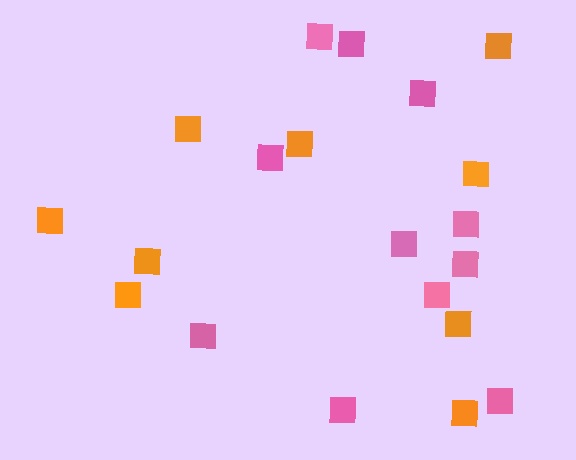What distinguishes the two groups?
There are 2 groups: one group of orange squares (9) and one group of pink squares (11).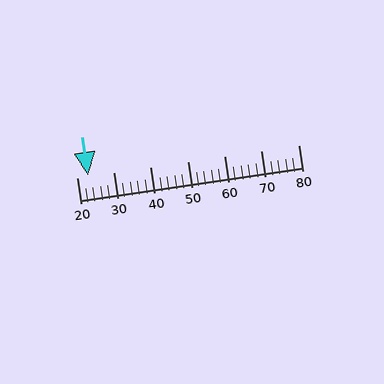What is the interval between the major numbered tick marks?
The major tick marks are spaced 10 units apart.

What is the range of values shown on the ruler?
The ruler shows values from 20 to 80.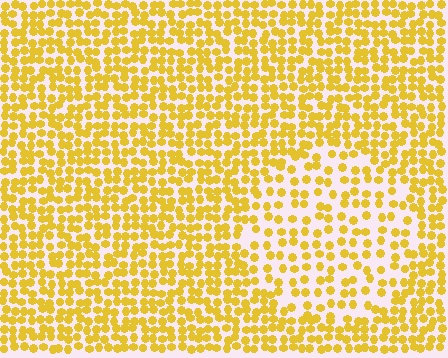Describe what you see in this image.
The image contains small yellow elements arranged at two different densities. A circle-shaped region is visible where the elements are less densely packed than the surrounding area.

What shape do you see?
I see a circle.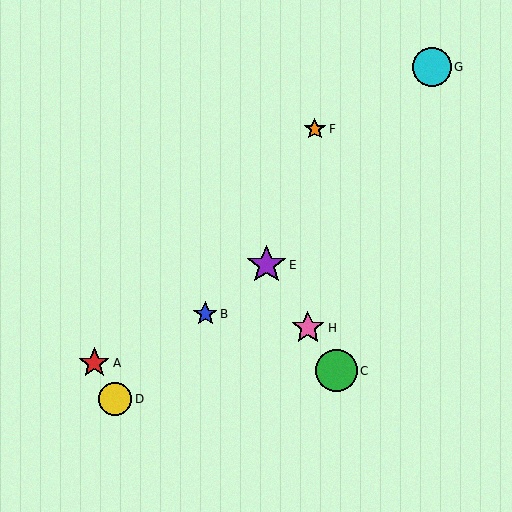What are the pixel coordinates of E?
Object E is at (267, 265).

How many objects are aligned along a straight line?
3 objects (C, E, H) are aligned along a straight line.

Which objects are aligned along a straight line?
Objects C, E, H are aligned along a straight line.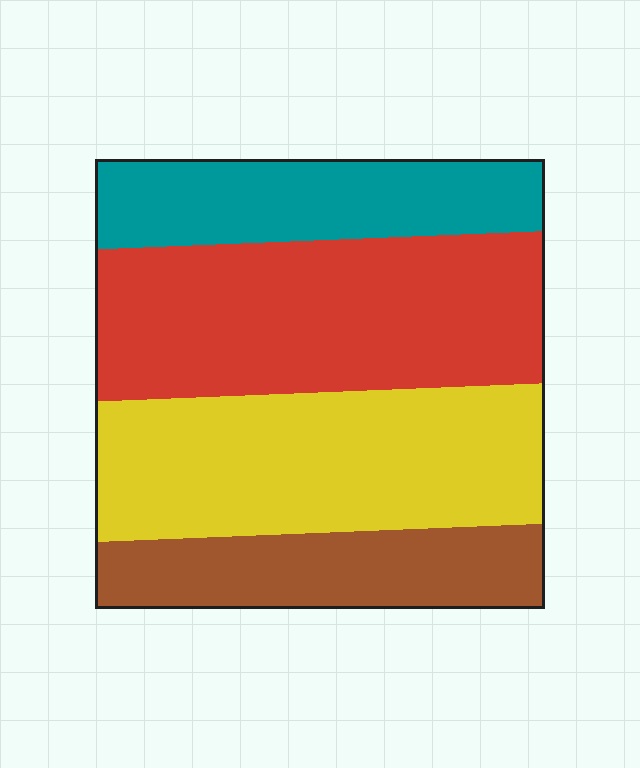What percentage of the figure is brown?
Brown takes up between a sixth and a third of the figure.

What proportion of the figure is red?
Red covers about 35% of the figure.